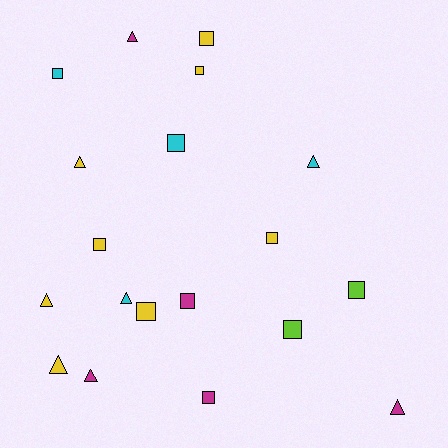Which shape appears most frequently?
Square, with 11 objects.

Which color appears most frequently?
Yellow, with 8 objects.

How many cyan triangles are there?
There are 2 cyan triangles.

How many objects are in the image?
There are 19 objects.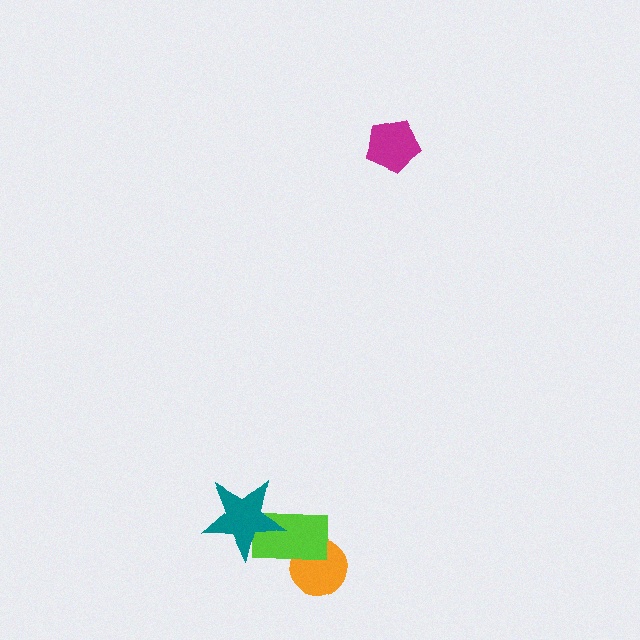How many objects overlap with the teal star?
1 object overlaps with the teal star.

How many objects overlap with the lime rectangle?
2 objects overlap with the lime rectangle.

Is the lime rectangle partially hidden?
Yes, it is partially covered by another shape.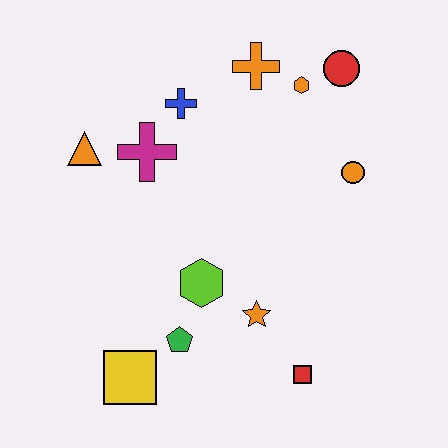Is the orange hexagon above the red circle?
No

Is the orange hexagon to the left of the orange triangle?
No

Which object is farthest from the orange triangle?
The red square is farthest from the orange triangle.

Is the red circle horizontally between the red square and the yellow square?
No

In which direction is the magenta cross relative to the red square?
The magenta cross is above the red square.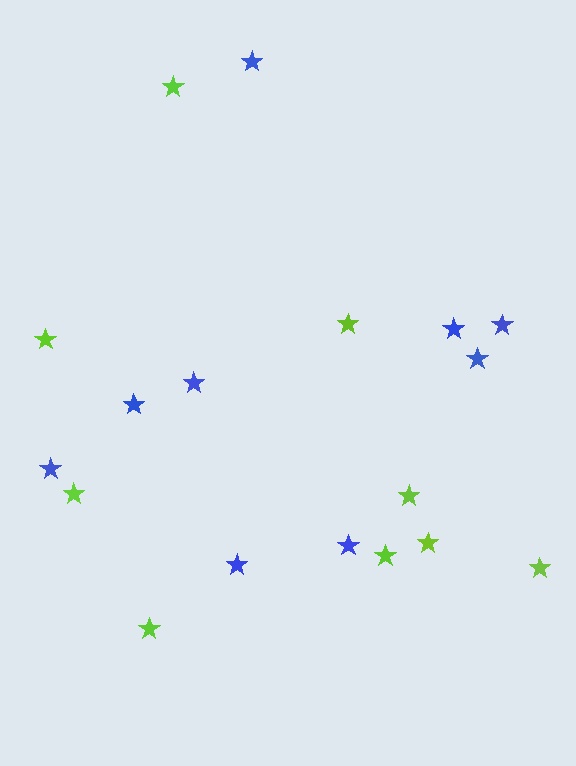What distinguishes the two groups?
There are 2 groups: one group of lime stars (9) and one group of blue stars (9).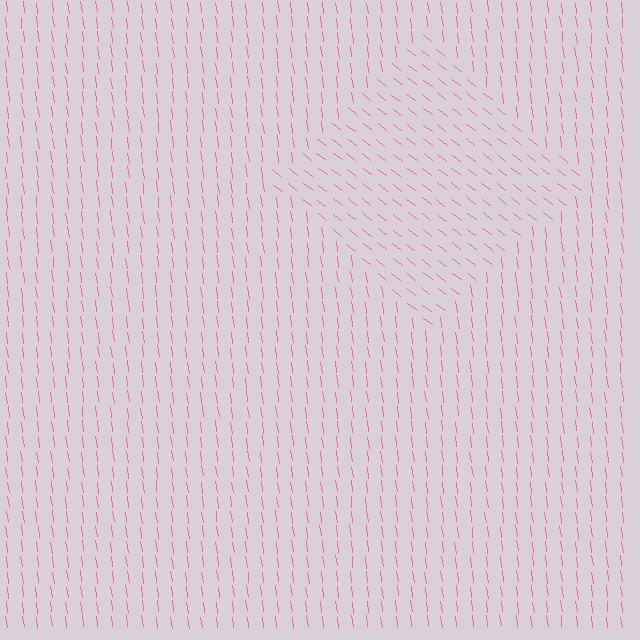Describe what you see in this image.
The image is filled with small pink line segments. A diamond region in the image has lines oriented differently from the surrounding lines, creating a visible texture boundary.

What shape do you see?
I see a diamond.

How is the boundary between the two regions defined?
The boundary is defined purely by a change in line orientation (approximately 45 degrees difference). All lines are the same color and thickness.